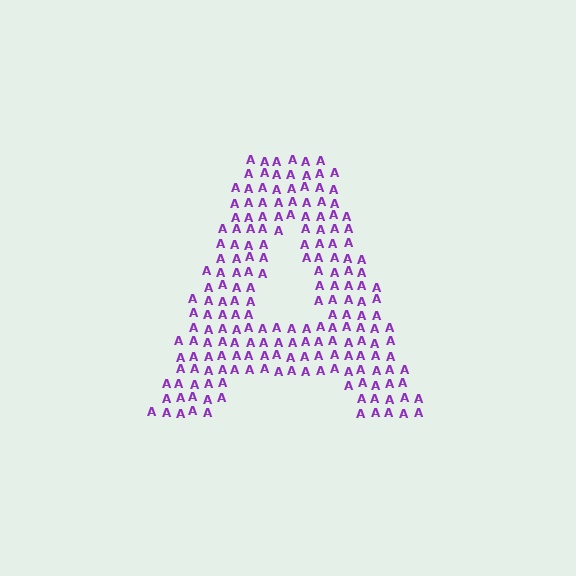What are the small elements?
The small elements are letter A's.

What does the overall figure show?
The overall figure shows the letter A.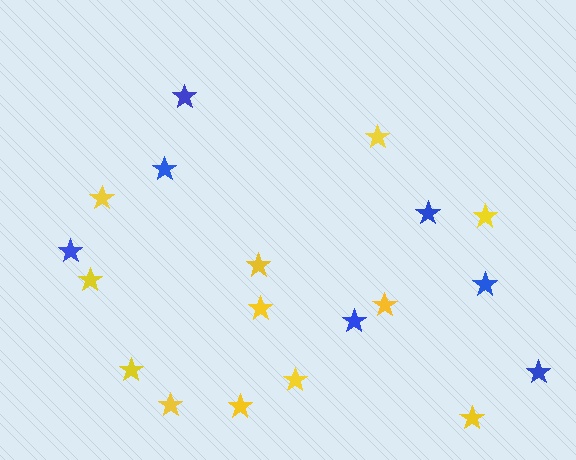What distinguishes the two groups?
There are 2 groups: one group of yellow stars (12) and one group of blue stars (7).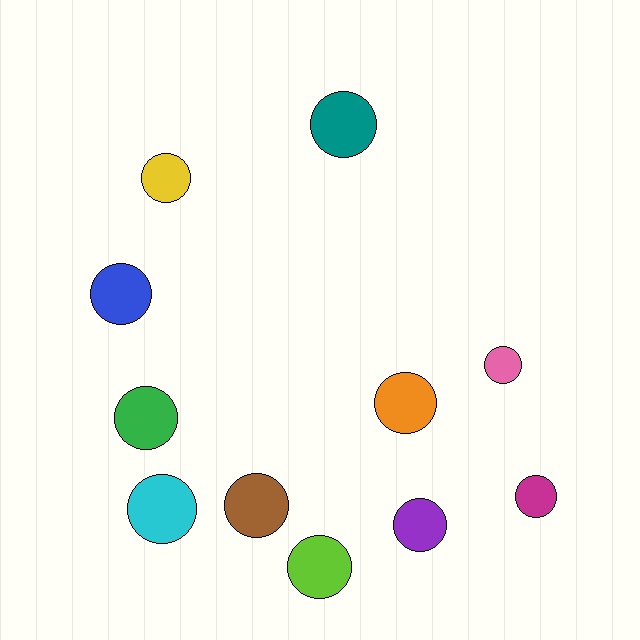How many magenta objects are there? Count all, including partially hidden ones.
There is 1 magenta object.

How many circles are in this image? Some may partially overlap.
There are 11 circles.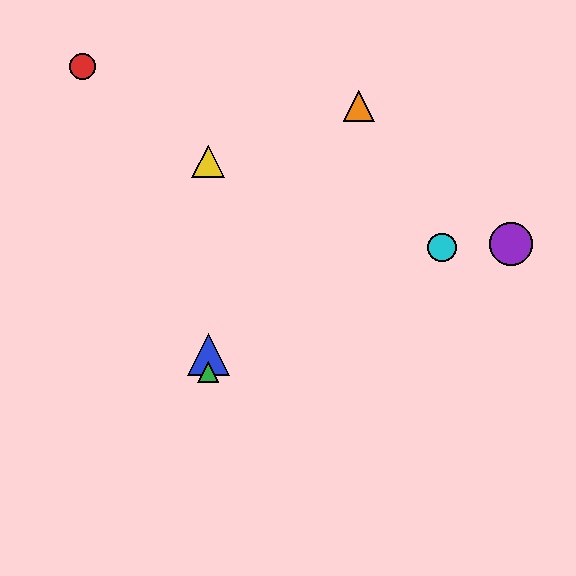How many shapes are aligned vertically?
3 shapes (the blue triangle, the green triangle, the yellow triangle) are aligned vertically.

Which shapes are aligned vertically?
The blue triangle, the green triangle, the yellow triangle are aligned vertically.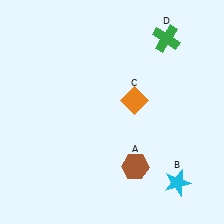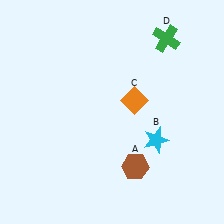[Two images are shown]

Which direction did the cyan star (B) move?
The cyan star (B) moved up.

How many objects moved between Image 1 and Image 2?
1 object moved between the two images.